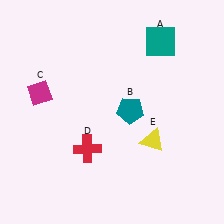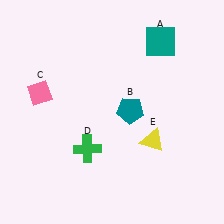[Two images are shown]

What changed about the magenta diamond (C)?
In Image 1, C is magenta. In Image 2, it changed to pink.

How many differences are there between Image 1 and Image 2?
There are 2 differences between the two images.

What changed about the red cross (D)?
In Image 1, D is red. In Image 2, it changed to green.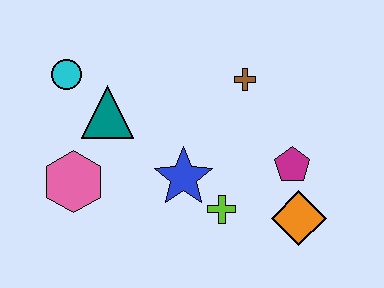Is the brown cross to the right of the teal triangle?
Yes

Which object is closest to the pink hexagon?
The teal triangle is closest to the pink hexagon.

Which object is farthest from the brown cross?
The pink hexagon is farthest from the brown cross.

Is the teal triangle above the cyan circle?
No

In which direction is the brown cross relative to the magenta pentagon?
The brown cross is above the magenta pentagon.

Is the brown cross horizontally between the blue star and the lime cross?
No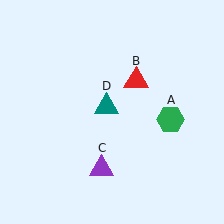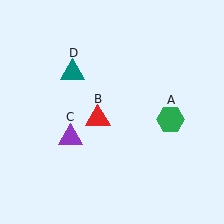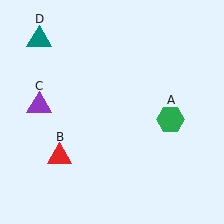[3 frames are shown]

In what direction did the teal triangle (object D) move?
The teal triangle (object D) moved up and to the left.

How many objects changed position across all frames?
3 objects changed position: red triangle (object B), purple triangle (object C), teal triangle (object D).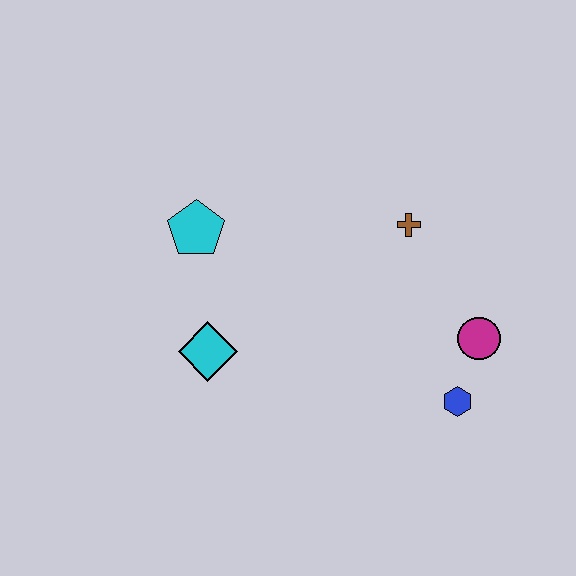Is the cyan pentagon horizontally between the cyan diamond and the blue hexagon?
No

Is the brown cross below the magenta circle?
No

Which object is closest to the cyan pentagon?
The cyan diamond is closest to the cyan pentagon.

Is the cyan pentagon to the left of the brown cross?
Yes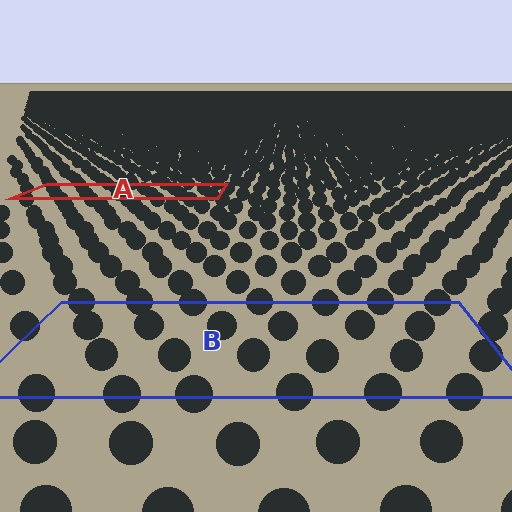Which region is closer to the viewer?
Region B is closer. The texture elements there are larger and more spread out.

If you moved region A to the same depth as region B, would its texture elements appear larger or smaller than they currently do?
They would appear larger. At a closer depth, the same texture elements are projected at a bigger on-screen size.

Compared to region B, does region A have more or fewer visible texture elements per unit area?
Region A has more texture elements per unit area — they are packed more densely because it is farther away.